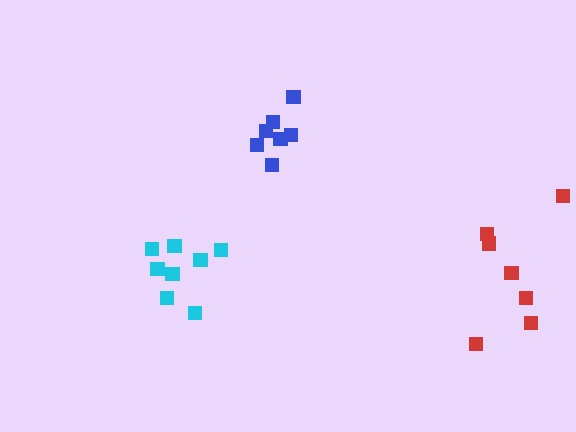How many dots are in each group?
Group 1: 7 dots, Group 2: 9 dots, Group 3: 7 dots (23 total).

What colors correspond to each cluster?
The clusters are colored: blue, cyan, red.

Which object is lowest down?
The cyan cluster is bottommost.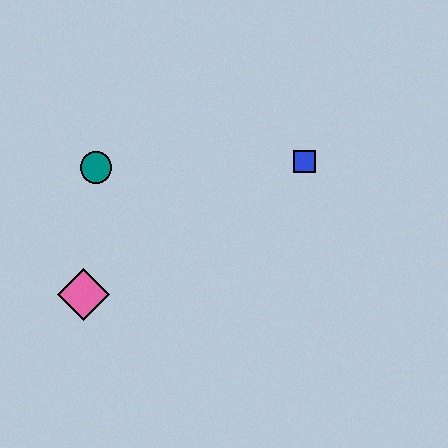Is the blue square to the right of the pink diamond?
Yes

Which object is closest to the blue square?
The teal circle is closest to the blue square.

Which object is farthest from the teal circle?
The blue square is farthest from the teal circle.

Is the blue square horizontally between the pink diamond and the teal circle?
No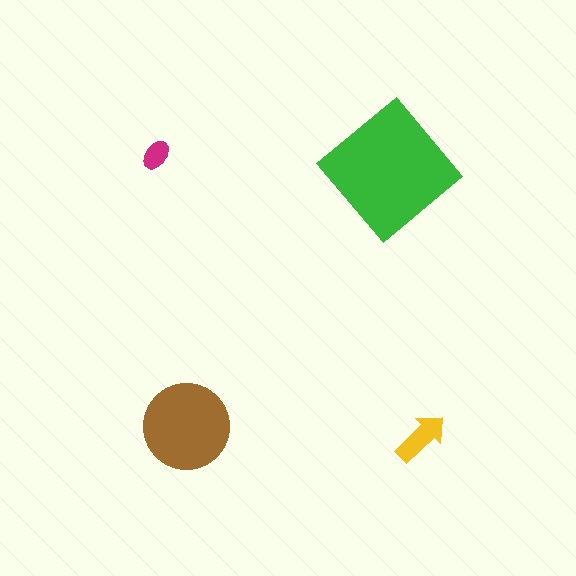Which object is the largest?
The green diamond.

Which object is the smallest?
The magenta ellipse.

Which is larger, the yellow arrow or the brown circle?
The brown circle.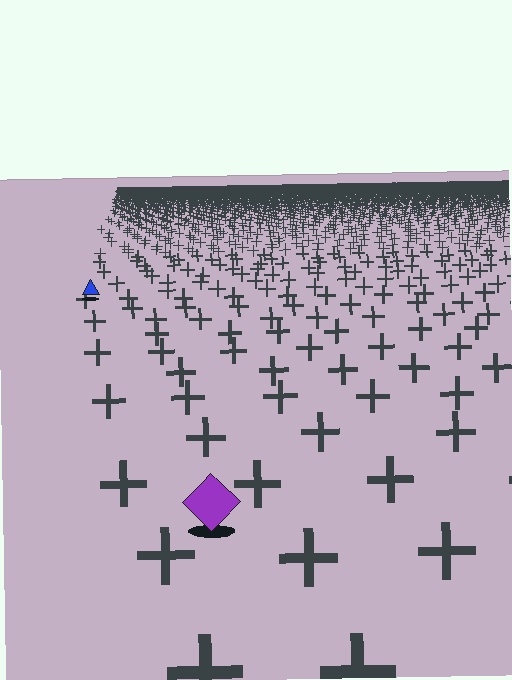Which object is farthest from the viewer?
The blue triangle is farthest from the viewer. It appears smaller and the ground texture around it is denser.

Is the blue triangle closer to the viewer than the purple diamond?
No. The purple diamond is closer — you can tell from the texture gradient: the ground texture is coarser near it.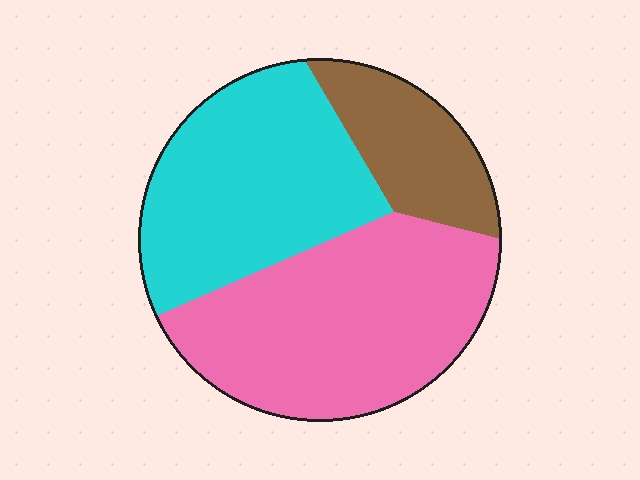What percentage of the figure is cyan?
Cyan covers around 40% of the figure.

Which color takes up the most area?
Pink, at roughly 45%.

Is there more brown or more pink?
Pink.